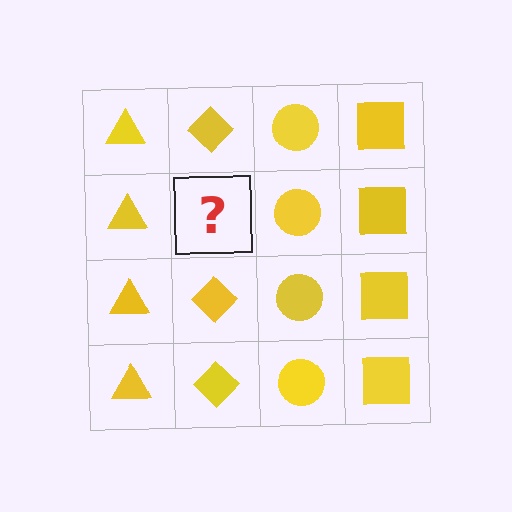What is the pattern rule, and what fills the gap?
The rule is that each column has a consistent shape. The gap should be filled with a yellow diamond.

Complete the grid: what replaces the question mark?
The question mark should be replaced with a yellow diamond.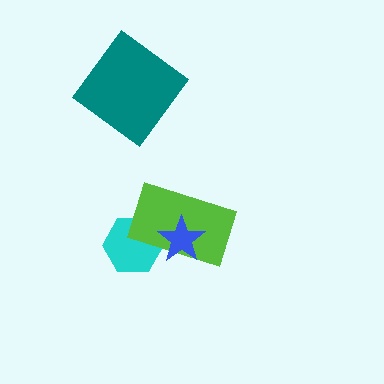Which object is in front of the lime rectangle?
The blue star is in front of the lime rectangle.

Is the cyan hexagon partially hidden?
Yes, it is partially covered by another shape.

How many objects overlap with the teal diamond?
0 objects overlap with the teal diamond.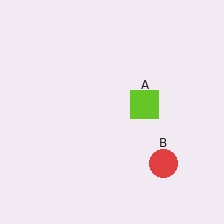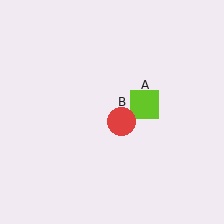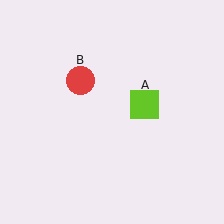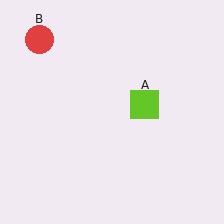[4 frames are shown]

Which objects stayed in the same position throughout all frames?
Lime square (object A) remained stationary.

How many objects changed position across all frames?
1 object changed position: red circle (object B).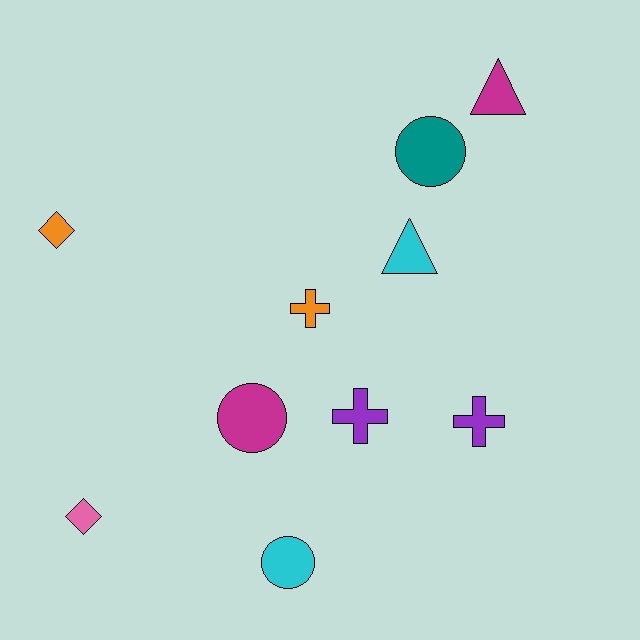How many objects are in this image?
There are 10 objects.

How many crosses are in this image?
There are 3 crosses.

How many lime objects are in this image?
There are no lime objects.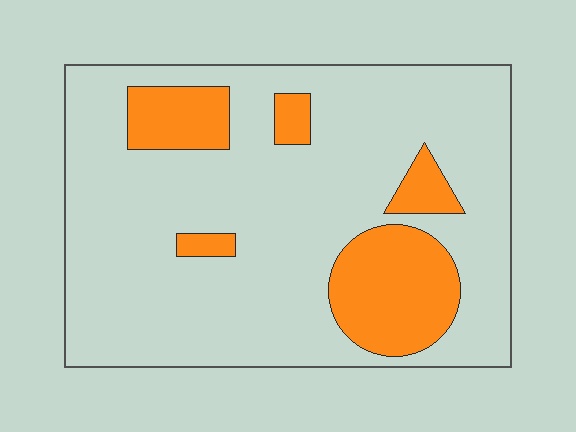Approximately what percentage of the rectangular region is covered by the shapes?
Approximately 20%.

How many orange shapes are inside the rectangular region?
5.